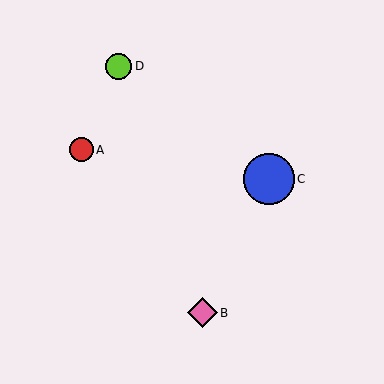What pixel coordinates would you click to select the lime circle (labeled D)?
Click at (119, 66) to select the lime circle D.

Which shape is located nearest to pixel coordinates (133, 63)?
The lime circle (labeled D) at (119, 66) is nearest to that location.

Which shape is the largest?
The blue circle (labeled C) is the largest.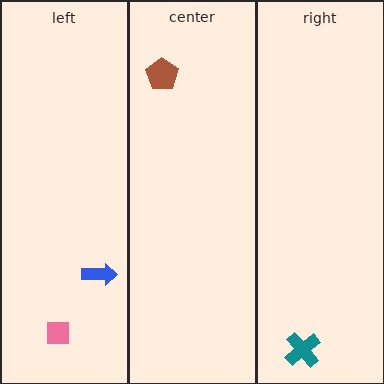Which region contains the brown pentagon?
The center region.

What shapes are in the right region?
The teal cross.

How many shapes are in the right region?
1.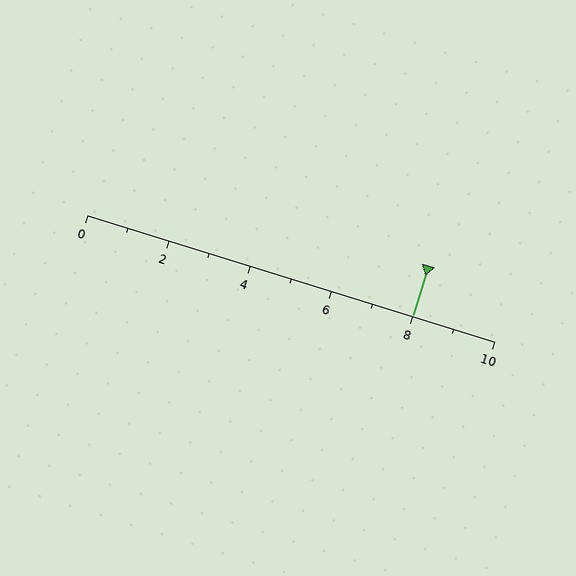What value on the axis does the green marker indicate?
The marker indicates approximately 8.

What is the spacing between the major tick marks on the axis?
The major ticks are spaced 2 apart.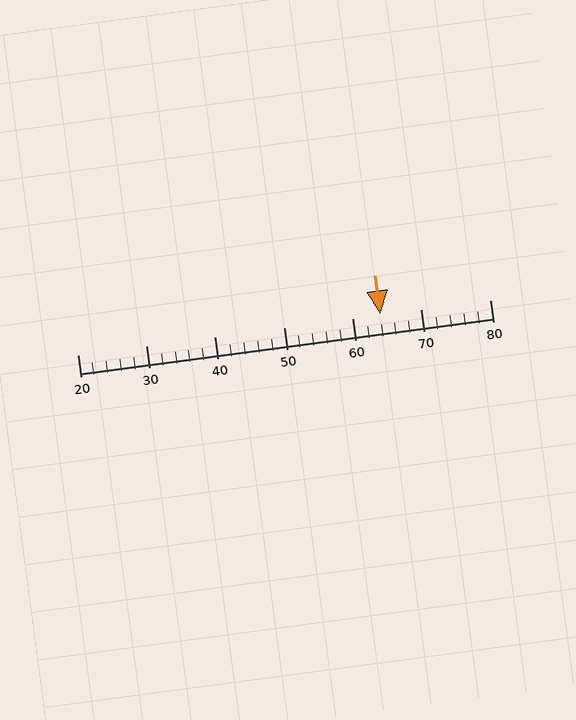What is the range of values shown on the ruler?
The ruler shows values from 20 to 80.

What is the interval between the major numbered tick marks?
The major tick marks are spaced 10 units apart.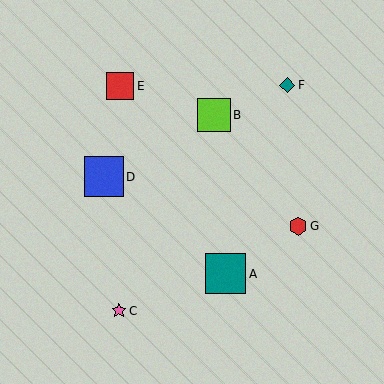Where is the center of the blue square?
The center of the blue square is at (104, 177).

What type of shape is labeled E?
Shape E is a red square.